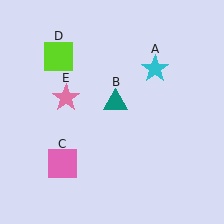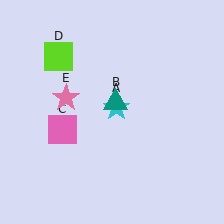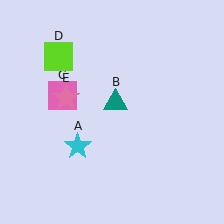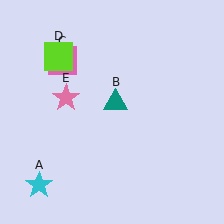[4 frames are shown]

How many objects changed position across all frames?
2 objects changed position: cyan star (object A), pink square (object C).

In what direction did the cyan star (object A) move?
The cyan star (object A) moved down and to the left.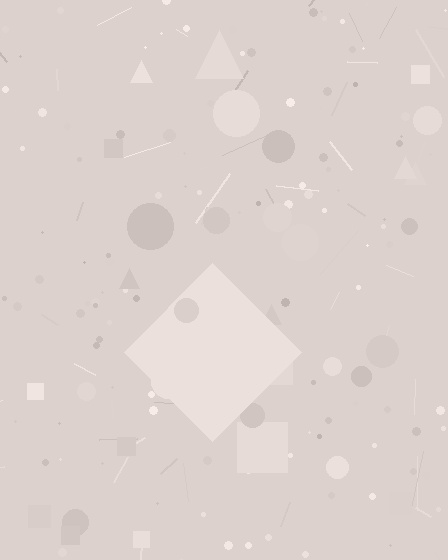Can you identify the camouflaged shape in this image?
The camouflaged shape is a diamond.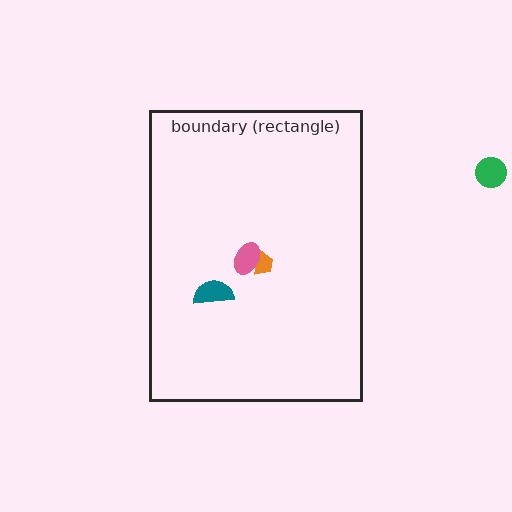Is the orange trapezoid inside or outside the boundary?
Inside.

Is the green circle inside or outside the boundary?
Outside.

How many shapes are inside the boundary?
3 inside, 1 outside.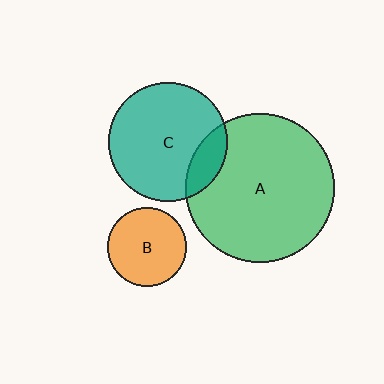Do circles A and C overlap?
Yes.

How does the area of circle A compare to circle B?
Approximately 3.5 times.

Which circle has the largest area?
Circle A (green).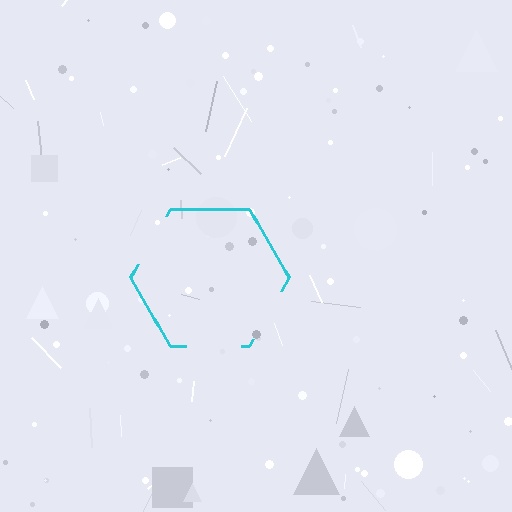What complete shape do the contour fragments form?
The contour fragments form a hexagon.